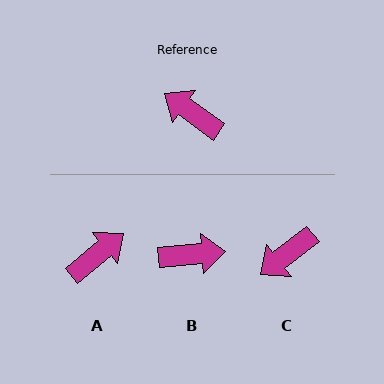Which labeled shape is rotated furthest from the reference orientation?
B, about 139 degrees away.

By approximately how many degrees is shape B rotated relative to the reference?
Approximately 139 degrees clockwise.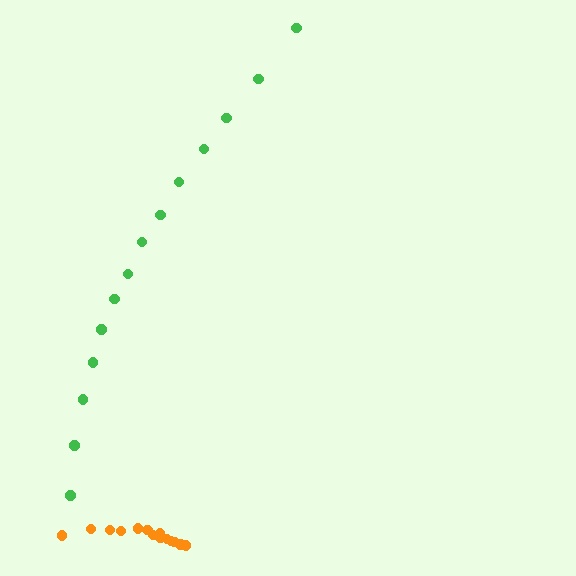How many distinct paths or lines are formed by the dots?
There are 2 distinct paths.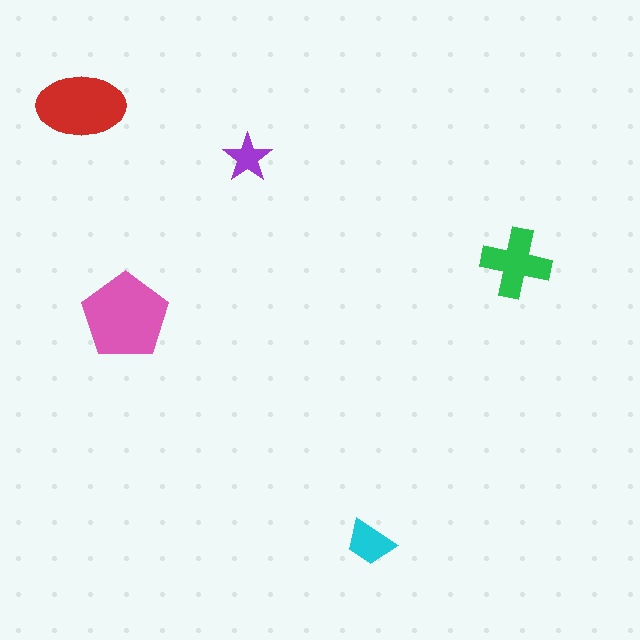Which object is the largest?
The pink pentagon.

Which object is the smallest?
The purple star.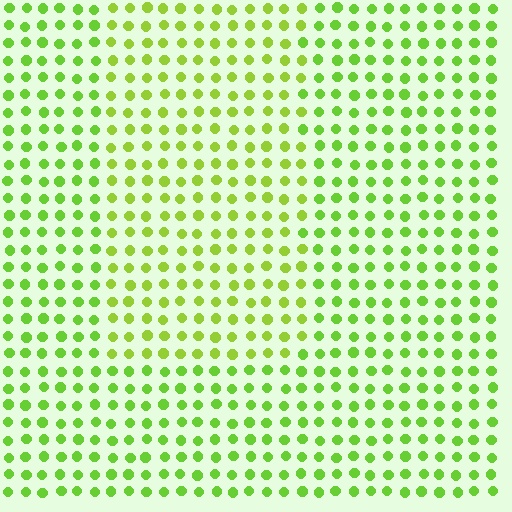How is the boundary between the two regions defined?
The boundary is defined purely by a slight shift in hue (about 17 degrees). Spacing, size, and orientation are identical on both sides.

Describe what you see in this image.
The image is filled with small lime elements in a uniform arrangement. A rectangle-shaped region is visible where the elements are tinted to a slightly different hue, forming a subtle color boundary.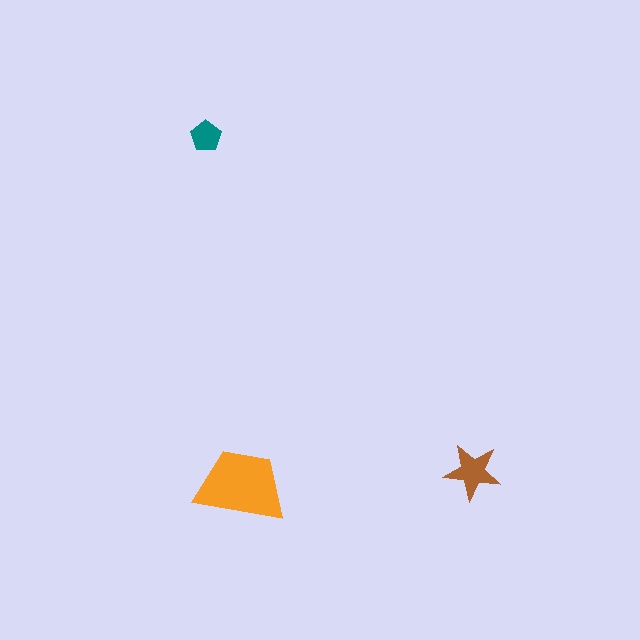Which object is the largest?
The orange trapezoid.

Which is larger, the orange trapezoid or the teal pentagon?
The orange trapezoid.